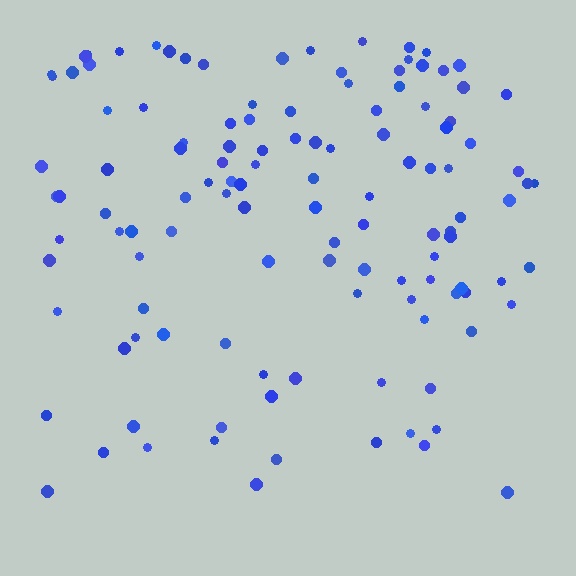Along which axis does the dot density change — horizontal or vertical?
Vertical.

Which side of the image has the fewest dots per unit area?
The bottom.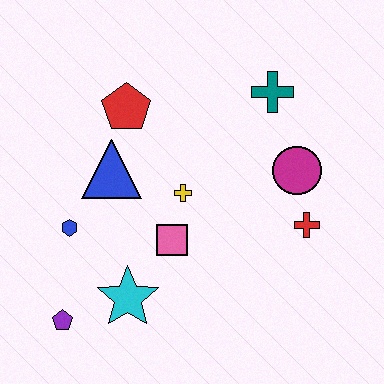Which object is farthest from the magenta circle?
The purple pentagon is farthest from the magenta circle.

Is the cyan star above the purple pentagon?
Yes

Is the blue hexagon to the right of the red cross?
No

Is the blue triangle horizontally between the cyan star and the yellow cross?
No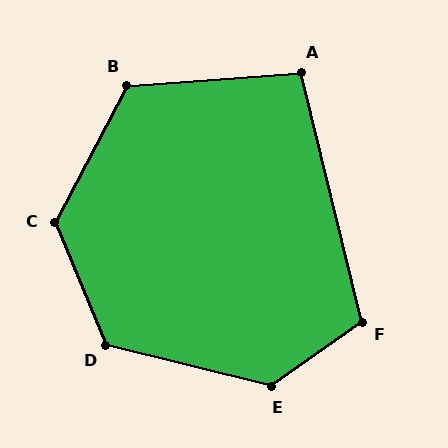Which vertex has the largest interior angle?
E, at approximately 131 degrees.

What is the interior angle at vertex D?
Approximately 126 degrees (obtuse).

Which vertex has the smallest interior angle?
A, at approximately 100 degrees.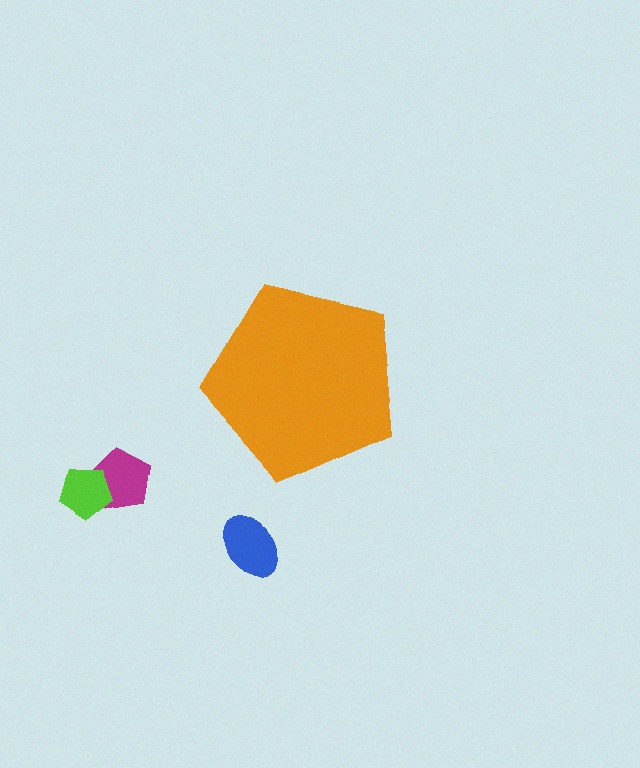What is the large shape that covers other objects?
An orange pentagon.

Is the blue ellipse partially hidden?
No, the blue ellipse is fully visible.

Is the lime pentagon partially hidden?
No, the lime pentagon is fully visible.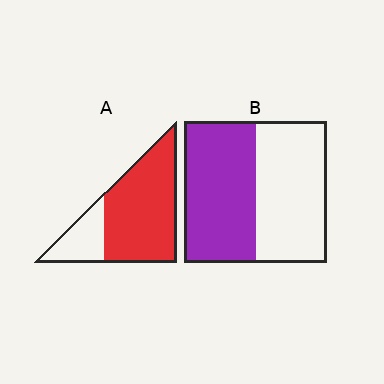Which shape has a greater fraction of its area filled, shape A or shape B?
Shape A.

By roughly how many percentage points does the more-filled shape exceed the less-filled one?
By roughly 25 percentage points (A over B).